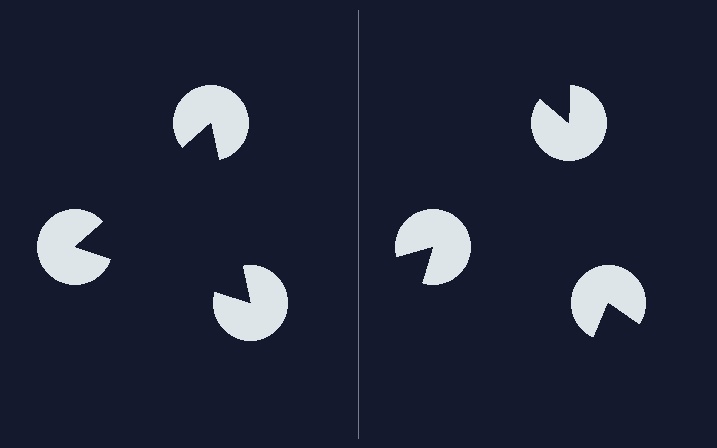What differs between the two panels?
The pac-man discs are positioned identically on both sides; only the wedge orientations differ. On the left they align to a triangle; on the right they are misaligned.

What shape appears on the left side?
An illusory triangle.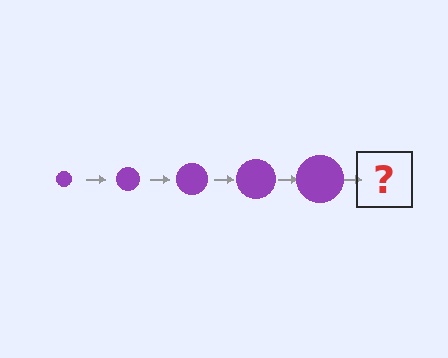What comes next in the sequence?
The next element should be a purple circle, larger than the previous one.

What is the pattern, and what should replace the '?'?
The pattern is that the circle gets progressively larger each step. The '?' should be a purple circle, larger than the previous one.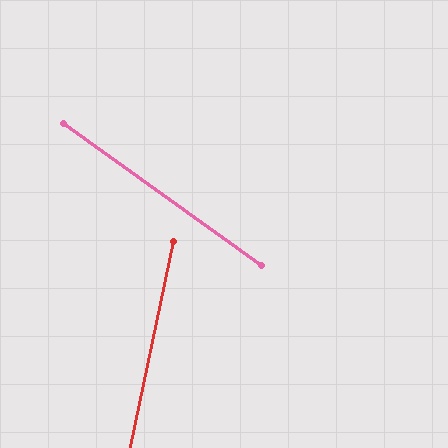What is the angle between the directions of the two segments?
Approximately 66 degrees.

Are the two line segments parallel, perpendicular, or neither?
Neither parallel nor perpendicular — they differ by about 66°.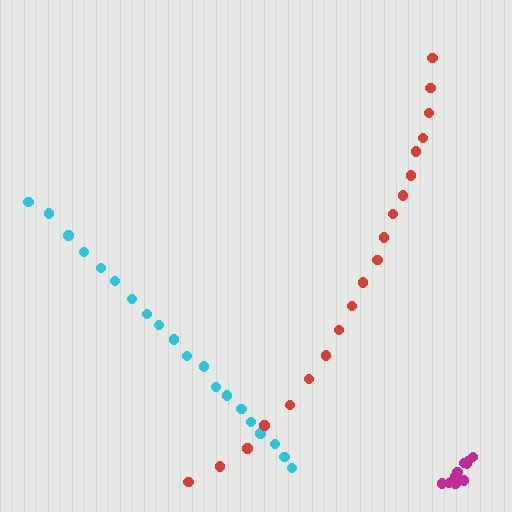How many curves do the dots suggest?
There are 3 distinct paths.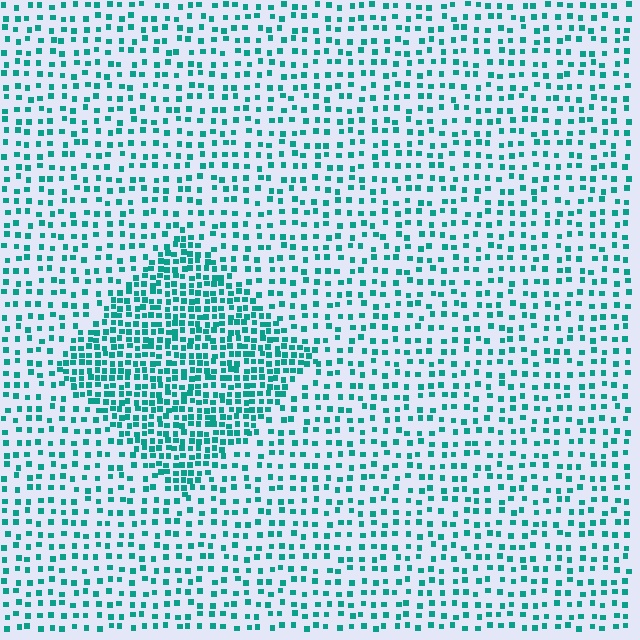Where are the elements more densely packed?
The elements are more densely packed inside the diamond boundary.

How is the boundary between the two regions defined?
The boundary is defined by a change in element density (approximately 2.2x ratio). All elements are the same color, size, and shape.